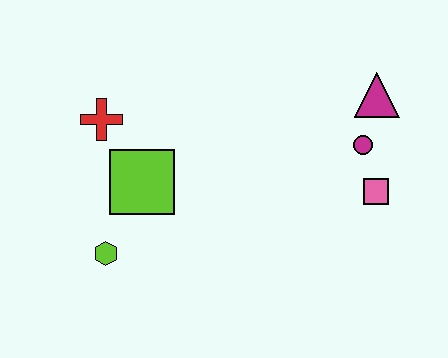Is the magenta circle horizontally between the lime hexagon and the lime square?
No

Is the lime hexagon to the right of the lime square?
No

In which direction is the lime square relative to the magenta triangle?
The lime square is to the left of the magenta triangle.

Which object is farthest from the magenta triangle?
The lime hexagon is farthest from the magenta triangle.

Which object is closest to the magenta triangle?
The magenta circle is closest to the magenta triangle.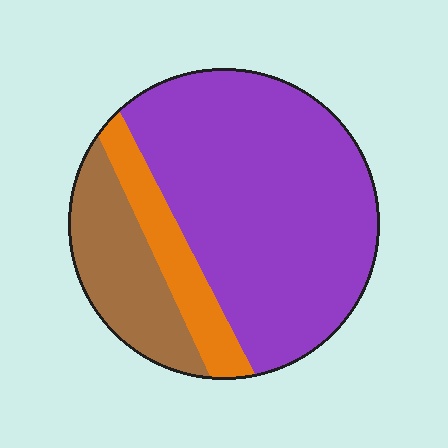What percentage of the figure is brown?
Brown covers 20% of the figure.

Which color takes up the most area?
Purple, at roughly 65%.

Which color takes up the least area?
Orange, at roughly 15%.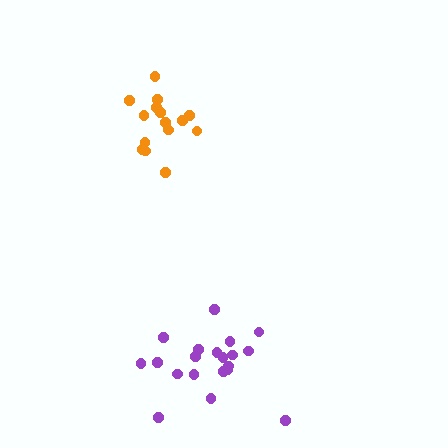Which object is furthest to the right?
The purple cluster is rightmost.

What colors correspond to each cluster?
The clusters are colored: orange, purple.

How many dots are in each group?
Group 1: 15 dots, Group 2: 20 dots (35 total).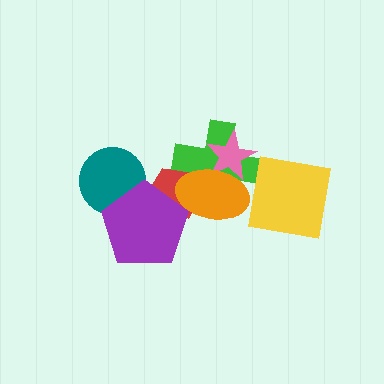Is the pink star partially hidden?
Yes, it is partially covered by another shape.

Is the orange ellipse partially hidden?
Yes, it is partially covered by another shape.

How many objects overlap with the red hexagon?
3 objects overlap with the red hexagon.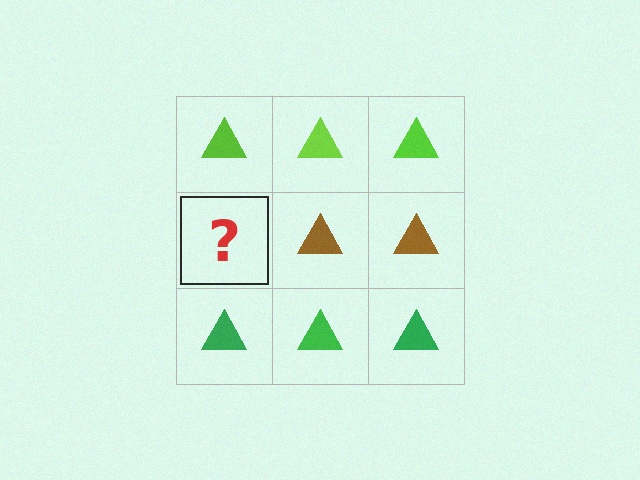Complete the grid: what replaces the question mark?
The question mark should be replaced with a brown triangle.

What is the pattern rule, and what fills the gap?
The rule is that each row has a consistent color. The gap should be filled with a brown triangle.